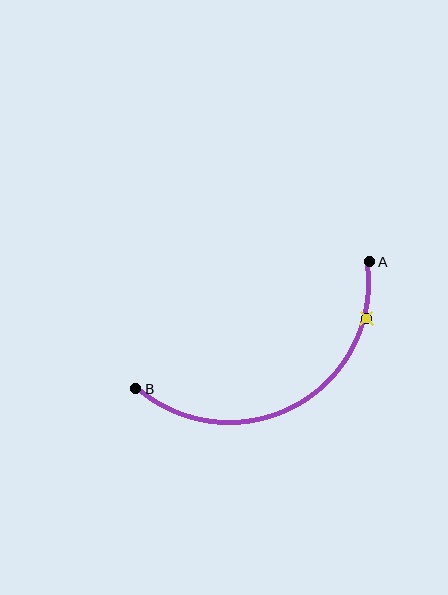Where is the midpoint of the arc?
The arc midpoint is the point on the curve farthest from the straight line joining A and B. It sits below that line.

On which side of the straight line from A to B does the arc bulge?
The arc bulges below the straight line connecting A and B.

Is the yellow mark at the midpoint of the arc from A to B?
No. The yellow mark lies on the arc but is closer to endpoint A. The arc midpoint would be at the point on the curve equidistant along the arc from both A and B.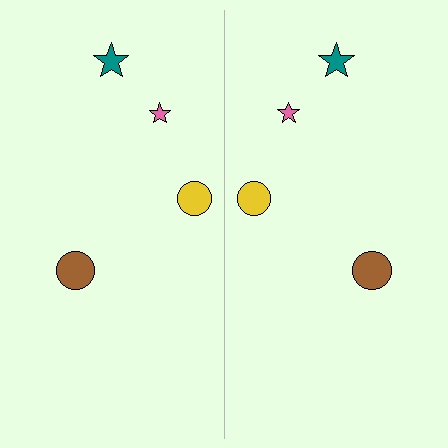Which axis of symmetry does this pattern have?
The pattern has a vertical axis of symmetry running through the center of the image.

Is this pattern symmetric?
Yes, this pattern has bilateral (reflection) symmetry.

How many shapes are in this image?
There are 8 shapes in this image.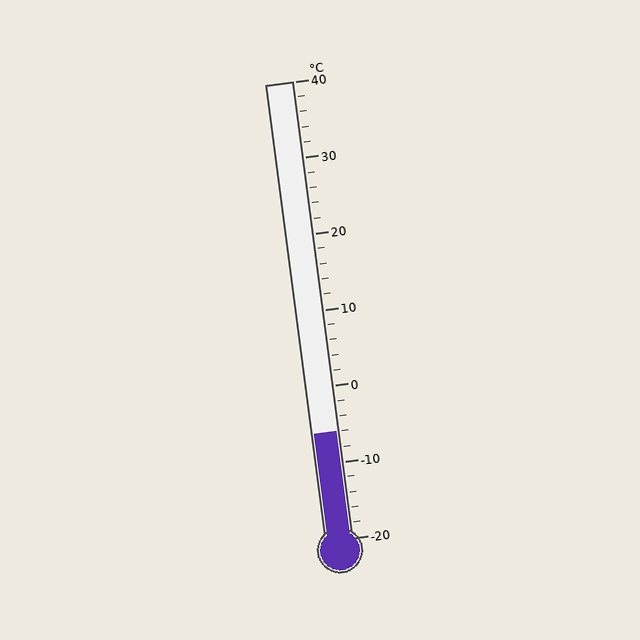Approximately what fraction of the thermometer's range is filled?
The thermometer is filled to approximately 25% of its range.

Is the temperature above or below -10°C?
The temperature is above -10°C.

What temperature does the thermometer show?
The thermometer shows approximately -6°C.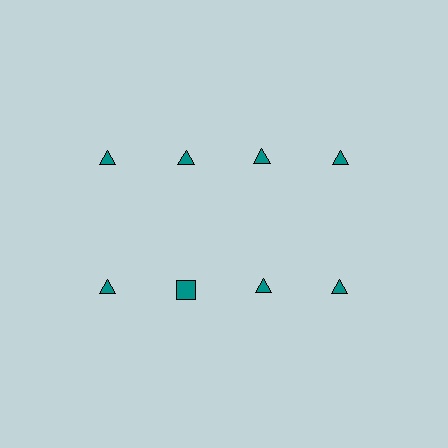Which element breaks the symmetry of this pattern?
The teal square in the second row, second from left column breaks the symmetry. All other shapes are teal triangles.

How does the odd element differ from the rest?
It has a different shape: square instead of triangle.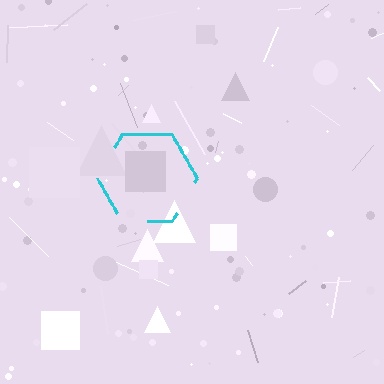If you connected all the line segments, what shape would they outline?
They would outline a hexagon.